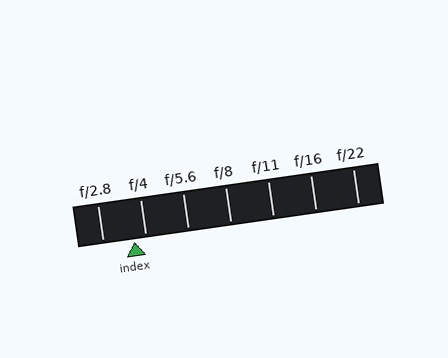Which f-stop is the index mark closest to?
The index mark is closest to f/4.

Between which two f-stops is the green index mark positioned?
The index mark is between f/2.8 and f/4.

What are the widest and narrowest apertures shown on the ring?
The widest aperture shown is f/2.8 and the narrowest is f/22.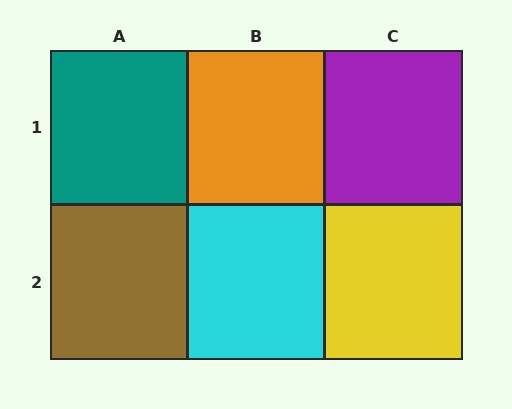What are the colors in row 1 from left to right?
Teal, orange, purple.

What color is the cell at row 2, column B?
Cyan.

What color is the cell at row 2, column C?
Yellow.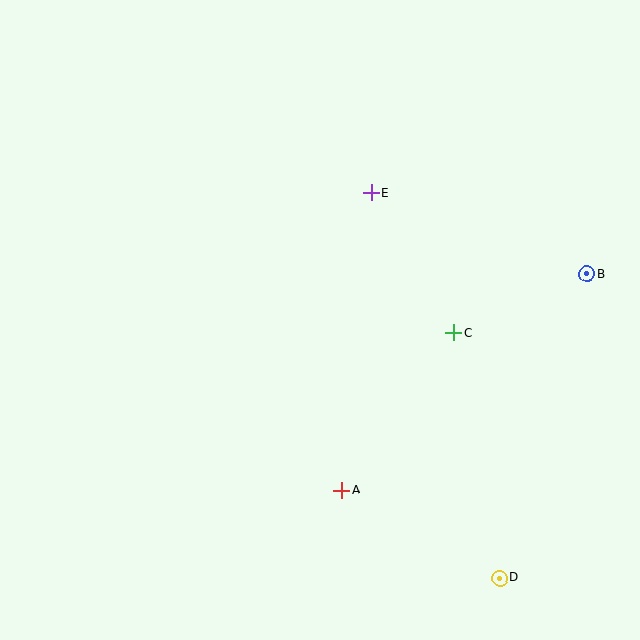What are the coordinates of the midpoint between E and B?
The midpoint between E and B is at (479, 234).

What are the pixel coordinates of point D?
Point D is at (500, 578).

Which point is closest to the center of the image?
Point C at (454, 333) is closest to the center.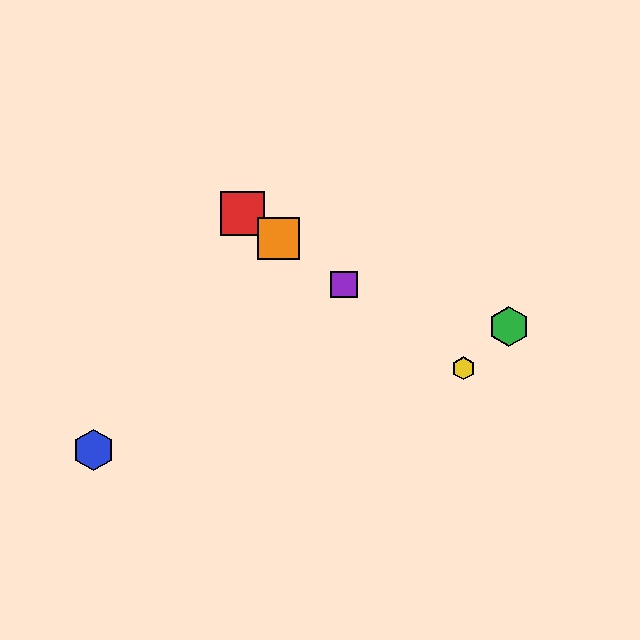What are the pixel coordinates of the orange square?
The orange square is at (278, 238).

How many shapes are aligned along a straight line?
4 shapes (the red square, the yellow hexagon, the purple square, the orange square) are aligned along a straight line.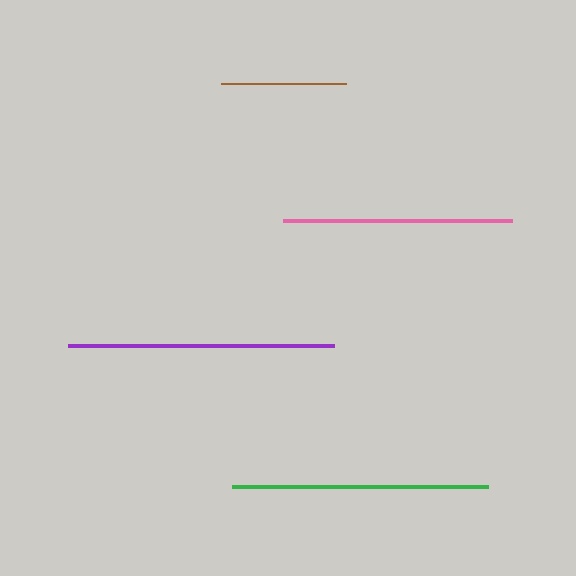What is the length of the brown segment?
The brown segment is approximately 125 pixels long.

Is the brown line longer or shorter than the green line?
The green line is longer than the brown line.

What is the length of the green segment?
The green segment is approximately 255 pixels long.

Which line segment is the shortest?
The brown line is the shortest at approximately 125 pixels.